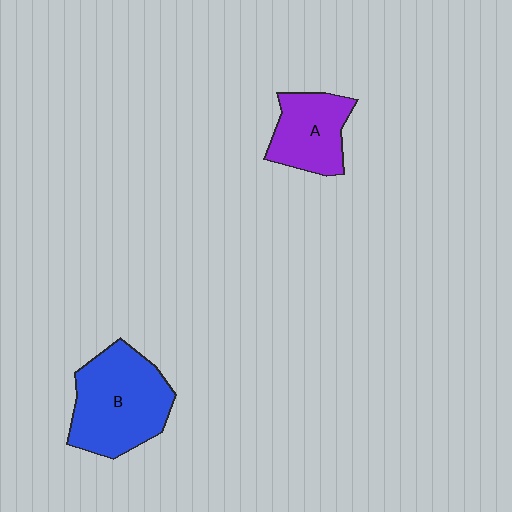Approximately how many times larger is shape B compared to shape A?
Approximately 1.6 times.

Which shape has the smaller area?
Shape A (purple).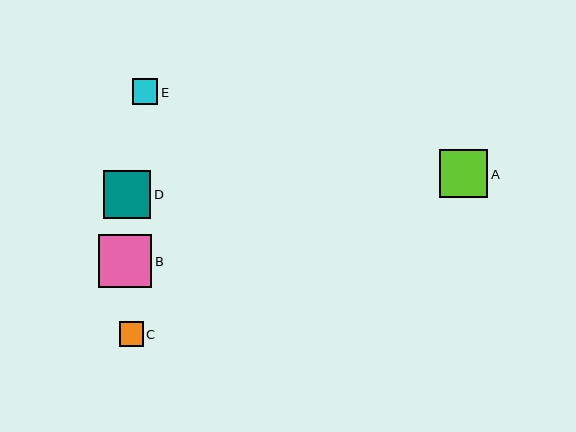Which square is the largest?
Square B is the largest with a size of approximately 53 pixels.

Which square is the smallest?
Square C is the smallest with a size of approximately 24 pixels.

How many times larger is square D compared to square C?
Square D is approximately 1.9 times the size of square C.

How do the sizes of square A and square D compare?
Square A and square D are approximately the same size.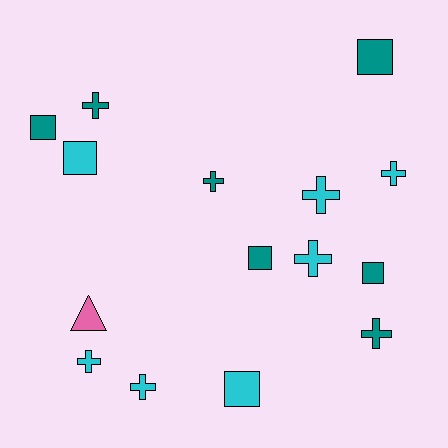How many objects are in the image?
There are 15 objects.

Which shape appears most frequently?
Cross, with 8 objects.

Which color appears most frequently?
Cyan, with 7 objects.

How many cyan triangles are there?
There are no cyan triangles.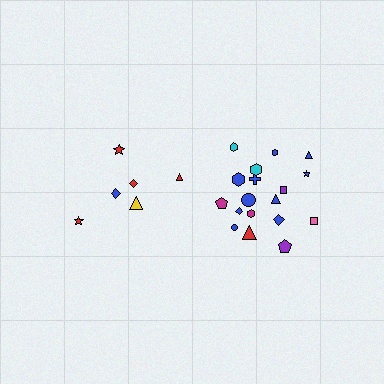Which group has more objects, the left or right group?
The right group.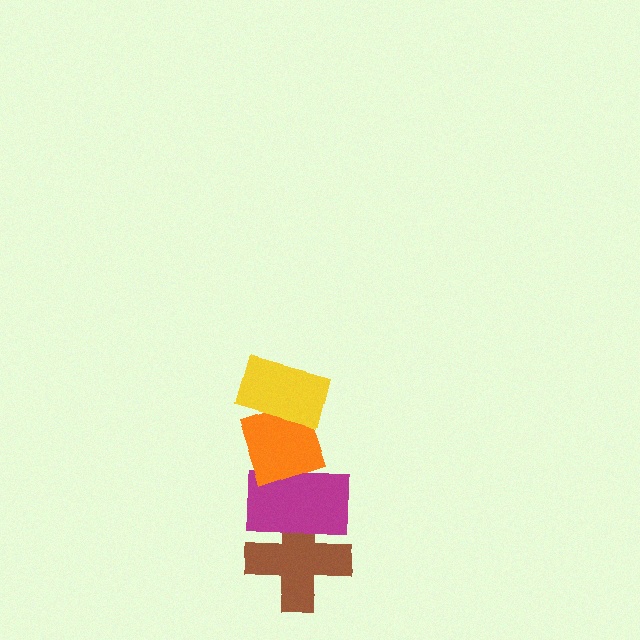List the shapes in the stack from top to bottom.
From top to bottom: the yellow rectangle, the orange diamond, the magenta rectangle, the brown cross.